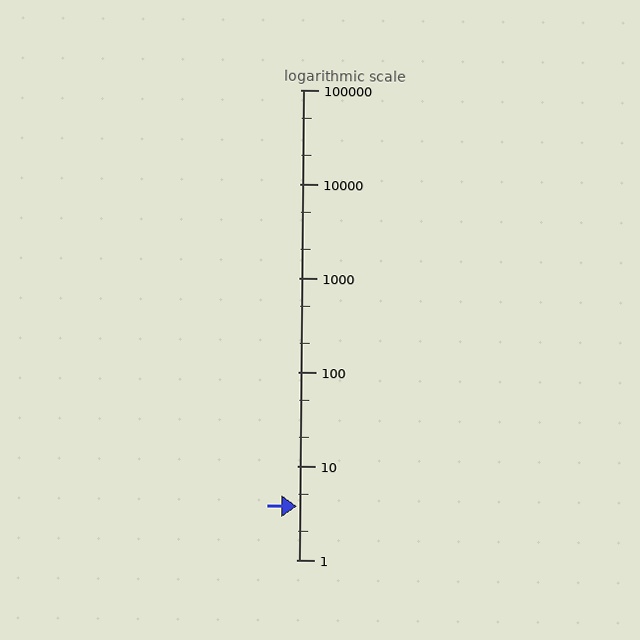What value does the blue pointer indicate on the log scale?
The pointer indicates approximately 3.7.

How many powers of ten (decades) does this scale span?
The scale spans 5 decades, from 1 to 100000.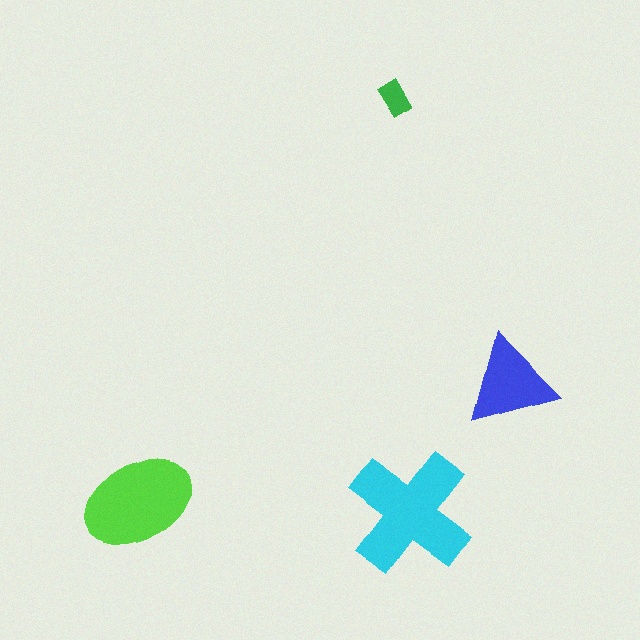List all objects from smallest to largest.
The green rectangle, the blue triangle, the lime ellipse, the cyan cross.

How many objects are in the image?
There are 4 objects in the image.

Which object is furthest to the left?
The lime ellipse is leftmost.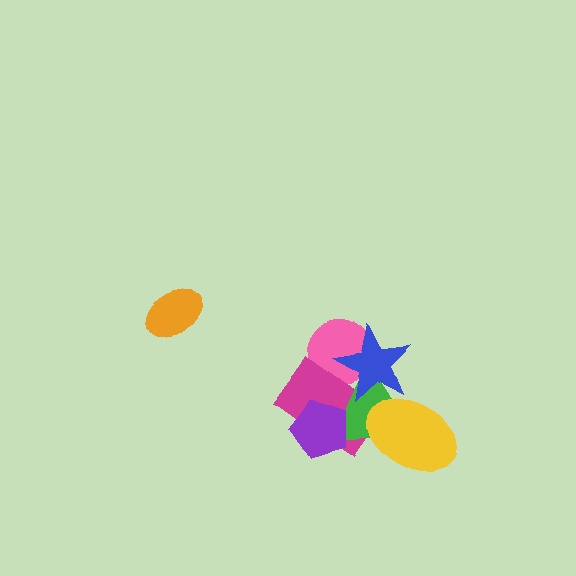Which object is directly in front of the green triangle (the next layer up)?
The blue star is directly in front of the green triangle.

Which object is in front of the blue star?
The yellow ellipse is in front of the blue star.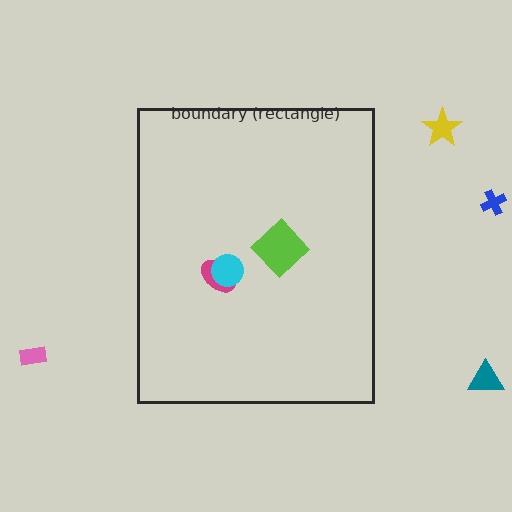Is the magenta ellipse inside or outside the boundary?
Inside.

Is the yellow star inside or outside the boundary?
Outside.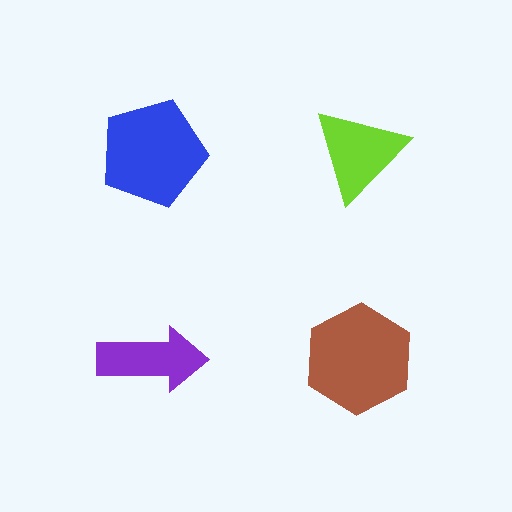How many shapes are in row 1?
2 shapes.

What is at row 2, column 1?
A purple arrow.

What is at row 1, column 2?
A lime triangle.